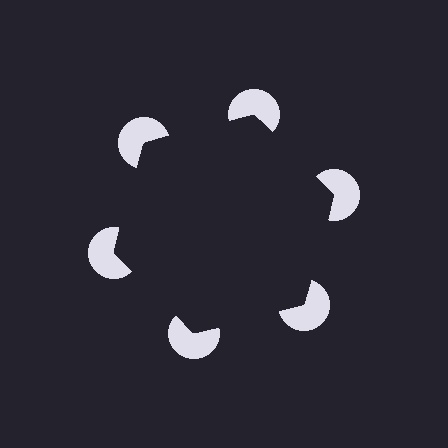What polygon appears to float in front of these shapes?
An illusory hexagon — its edges are inferred from the aligned wedge cuts in the pac-man discs, not physically drawn.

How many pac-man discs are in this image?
There are 6 — one at each vertex of the illusory hexagon.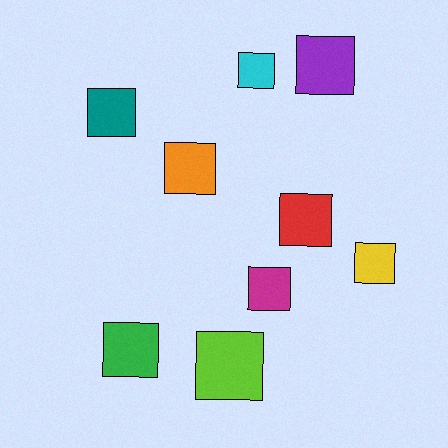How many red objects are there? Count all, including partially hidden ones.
There is 1 red object.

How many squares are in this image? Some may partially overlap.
There are 9 squares.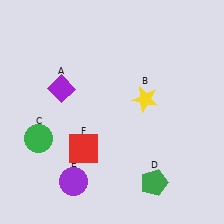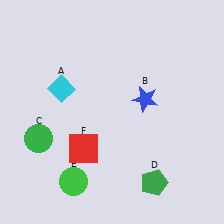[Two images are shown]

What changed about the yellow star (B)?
In Image 1, B is yellow. In Image 2, it changed to blue.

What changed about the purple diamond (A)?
In Image 1, A is purple. In Image 2, it changed to cyan.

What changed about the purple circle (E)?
In Image 1, E is purple. In Image 2, it changed to green.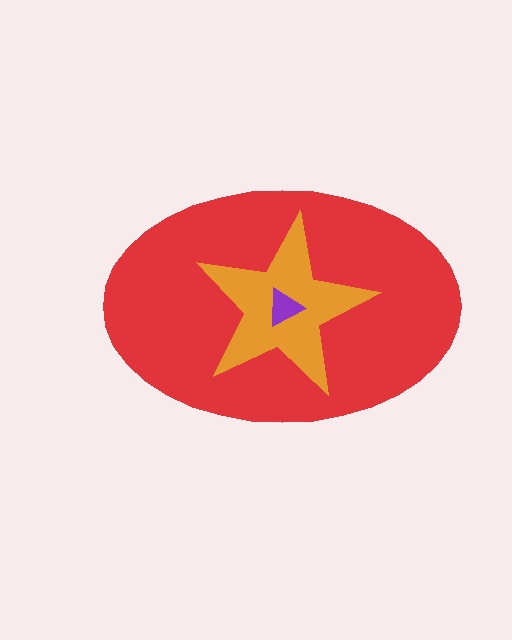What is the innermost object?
The purple triangle.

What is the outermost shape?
The red ellipse.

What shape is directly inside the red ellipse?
The orange star.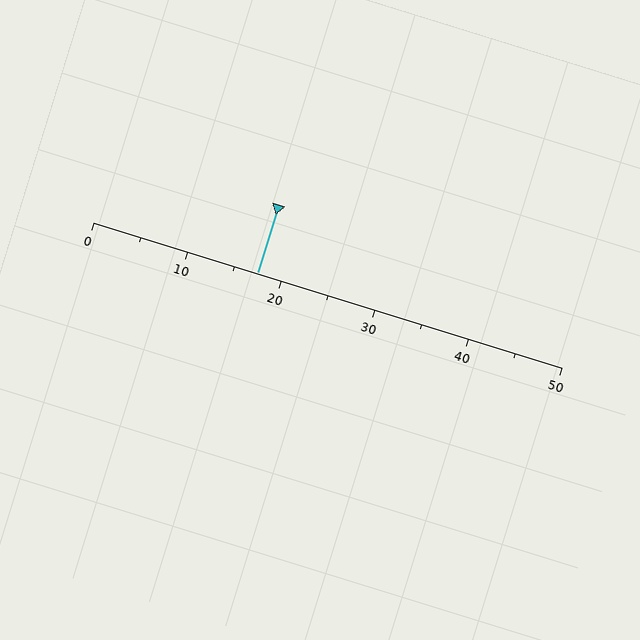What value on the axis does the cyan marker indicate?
The marker indicates approximately 17.5.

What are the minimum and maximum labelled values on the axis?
The axis runs from 0 to 50.